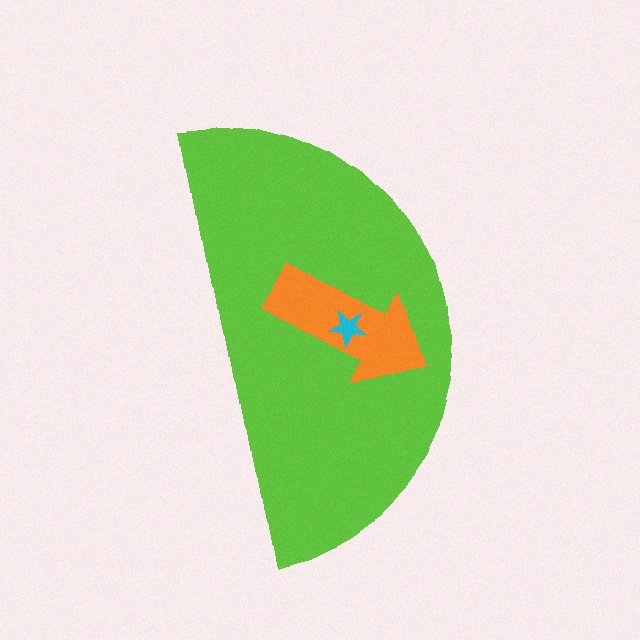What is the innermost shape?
The cyan star.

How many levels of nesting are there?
3.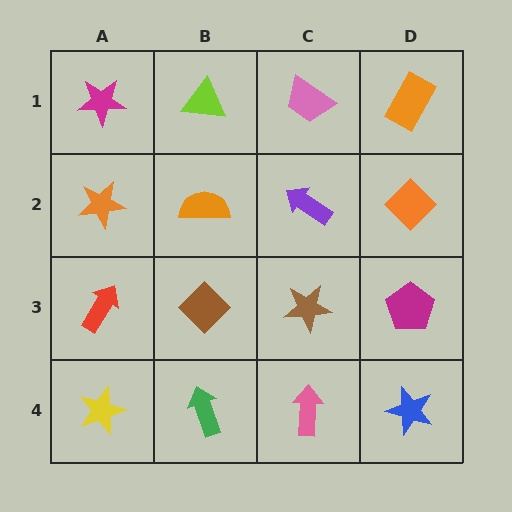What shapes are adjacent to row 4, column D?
A magenta pentagon (row 3, column D), a pink arrow (row 4, column C).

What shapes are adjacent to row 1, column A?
An orange star (row 2, column A), a lime triangle (row 1, column B).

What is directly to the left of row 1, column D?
A pink trapezoid.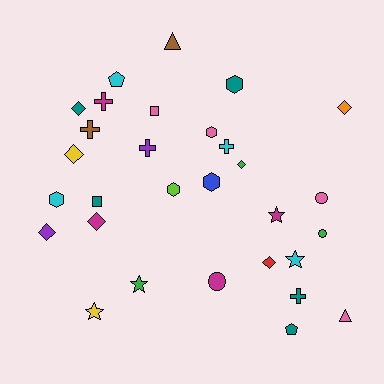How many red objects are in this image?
There is 1 red object.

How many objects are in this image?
There are 30 objects.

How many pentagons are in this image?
There are 2 pentagons.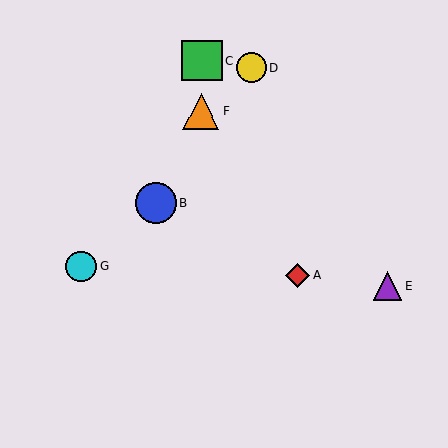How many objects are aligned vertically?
2 objects (C, F) are aligned vertically.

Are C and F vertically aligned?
Yes, both are at x≈202.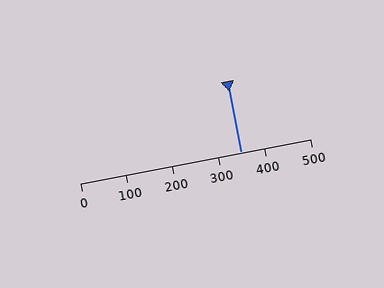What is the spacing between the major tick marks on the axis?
The major ticks are spaced 100 apart.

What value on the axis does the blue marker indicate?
The marker indicates approximately 350.